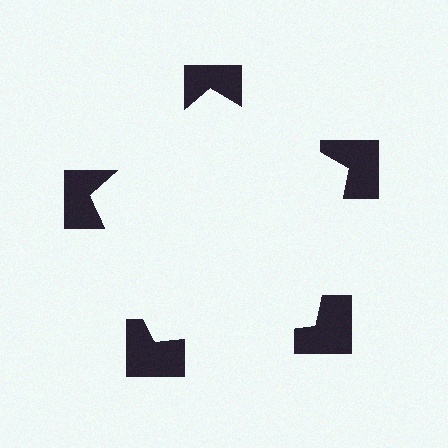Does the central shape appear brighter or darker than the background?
It typically appears slightly brighter than the background, even though no actual brightness change is drawn.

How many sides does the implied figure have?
5 sides.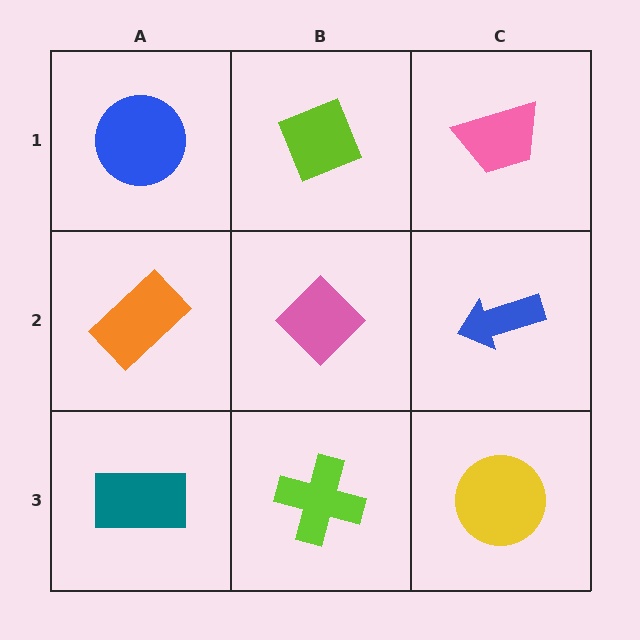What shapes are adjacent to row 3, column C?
A blue arrow (row 2, column C), a lime cross (row 3, column B).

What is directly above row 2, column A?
A blue circle.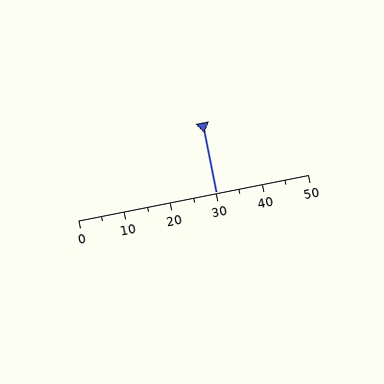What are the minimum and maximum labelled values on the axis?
The axis runs from 0 to 50.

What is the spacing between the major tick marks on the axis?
The major ticks are spaced 10 apart.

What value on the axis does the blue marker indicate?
The marker indicates approximately 30.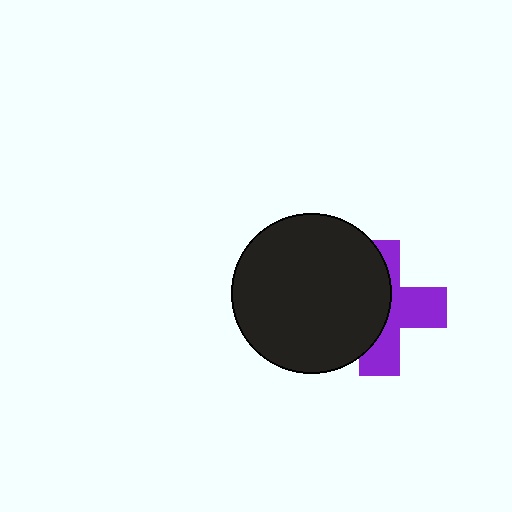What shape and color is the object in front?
The object in front is a black circle.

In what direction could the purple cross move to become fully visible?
The purple cross could move right. That would shift it out from behind the black circle entirely.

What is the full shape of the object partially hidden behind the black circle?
The partially hidden object is a purple cross.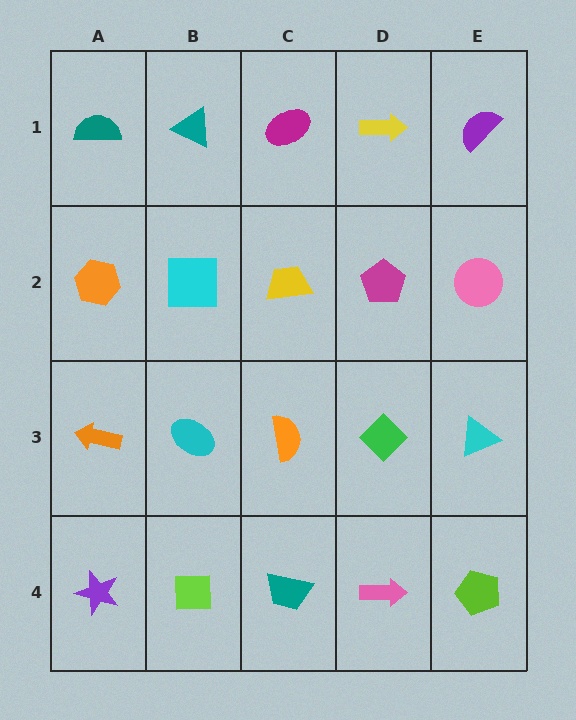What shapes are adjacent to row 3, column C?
A yellow trapezoid (row 2, column C), a teal trapezoid (row 4, column C), a cyan ellipse (row 3, column B), a green diamond (row 3, column D).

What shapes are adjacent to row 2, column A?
A teal semicircle (row 1, column A), an orange arrow (row 3, column A), a cyan square (row 2, column B).